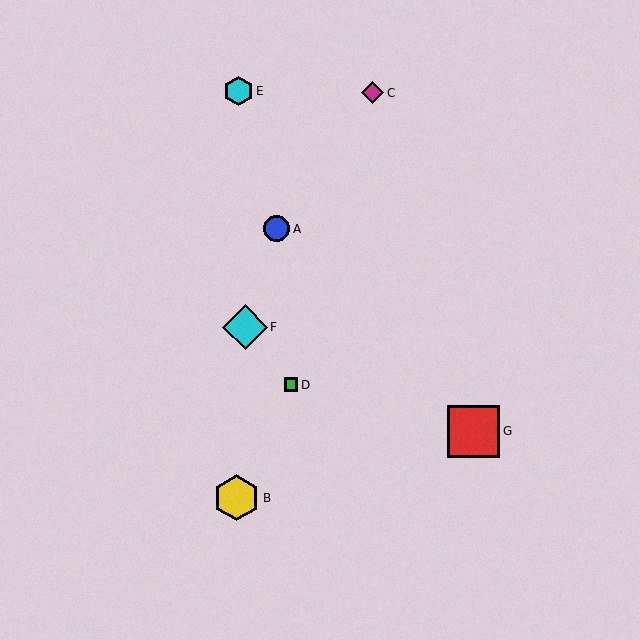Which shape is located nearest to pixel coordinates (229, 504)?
The yellow hexagon (labeled B) at (237, 498) is nearest to that location.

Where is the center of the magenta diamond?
The center of the magenta diamond is at (373, 93).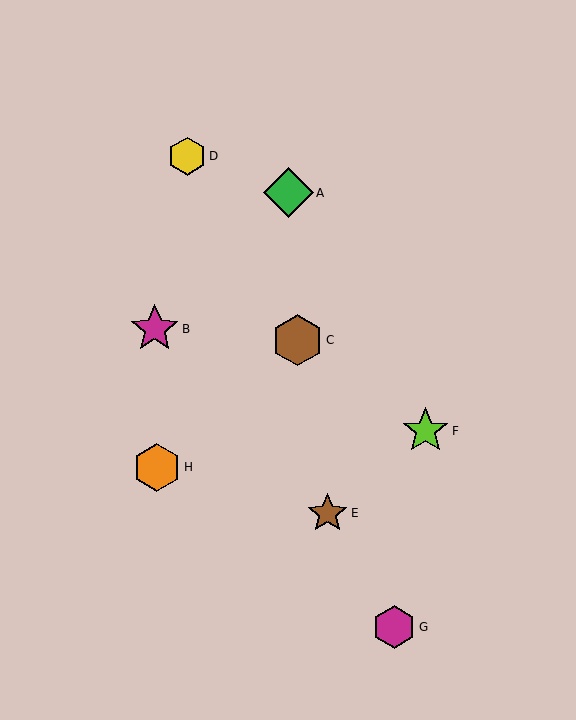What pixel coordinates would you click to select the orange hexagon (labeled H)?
Click at (157, 467) to select the orange hexagon H.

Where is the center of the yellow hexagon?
The center of the yellow hexagon is at (187, 156).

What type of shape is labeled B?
Shape B is a magenta star.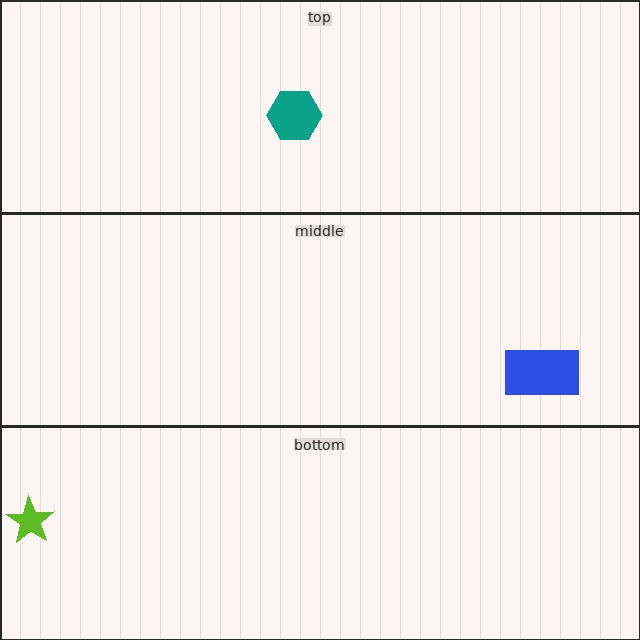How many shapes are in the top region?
1.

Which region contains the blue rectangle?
The middle region.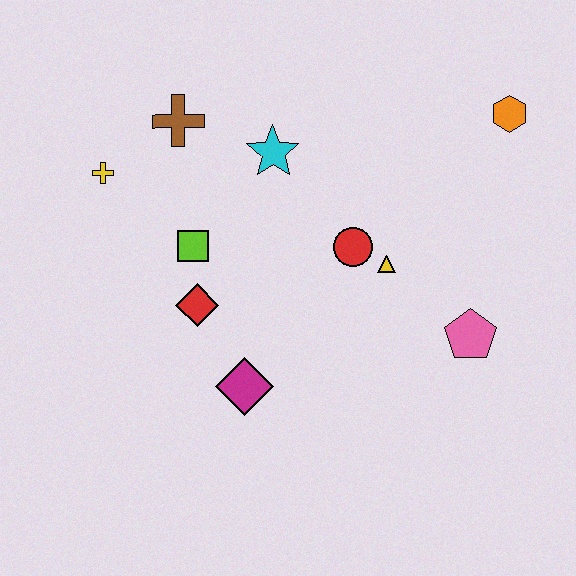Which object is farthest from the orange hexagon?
The yellow cross is farthest from the orange hexagon.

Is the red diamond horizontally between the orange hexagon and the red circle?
No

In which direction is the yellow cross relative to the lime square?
The yellow cross is to the left of the lime square.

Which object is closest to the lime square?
The red diamond is closest to the lime square.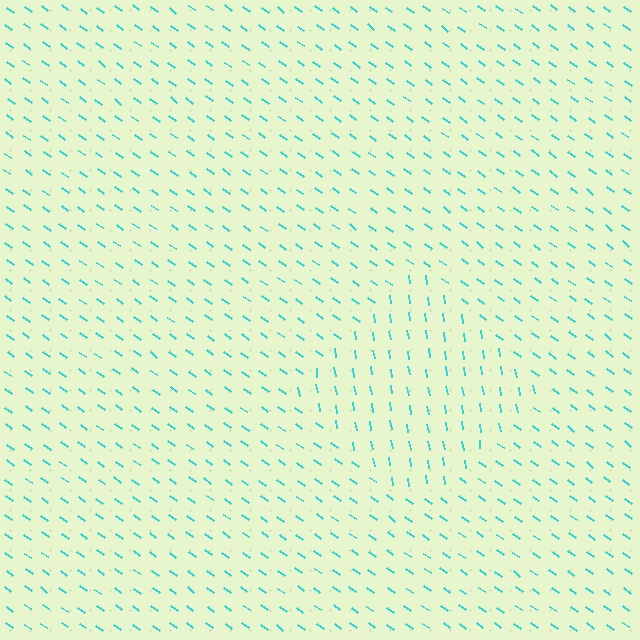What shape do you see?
I see a diamond.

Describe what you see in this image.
The image is filled with small cyan line segments. A diamond region in the image has lines oriented differently from the surrounding lines, creating a visible texture boundary.